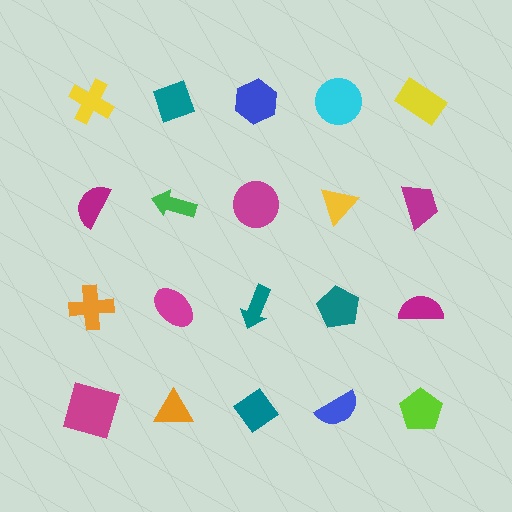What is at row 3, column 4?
A teal pentagon.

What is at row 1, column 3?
A blue hexagon.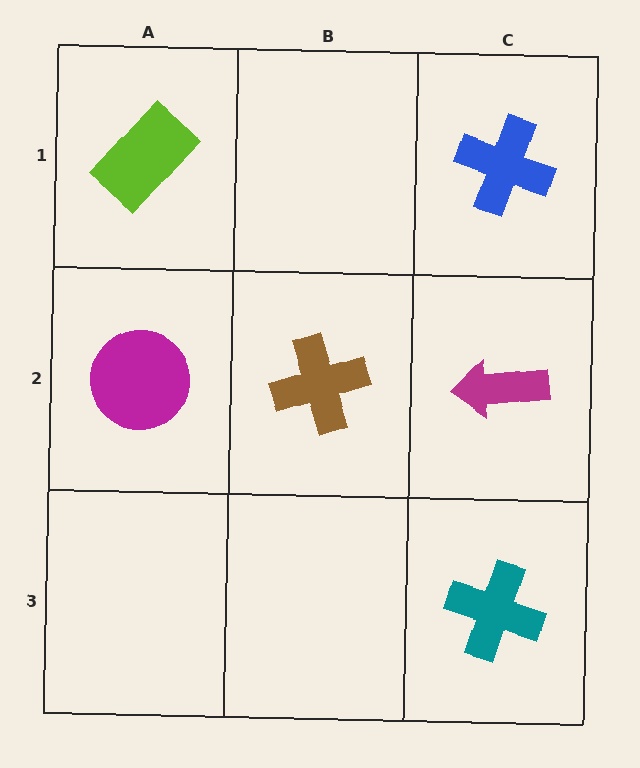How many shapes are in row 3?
1 shape.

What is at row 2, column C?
A magenta arrow.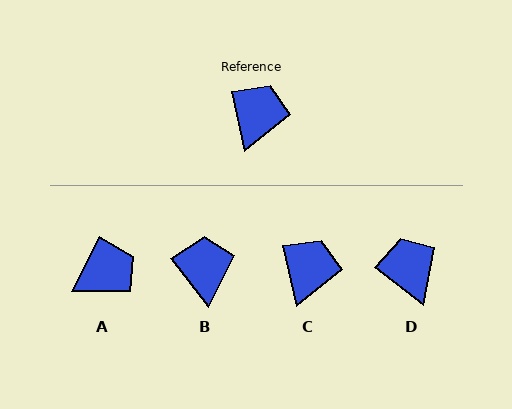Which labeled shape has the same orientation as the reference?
C.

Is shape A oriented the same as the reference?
No, it is off by about 40 degrees.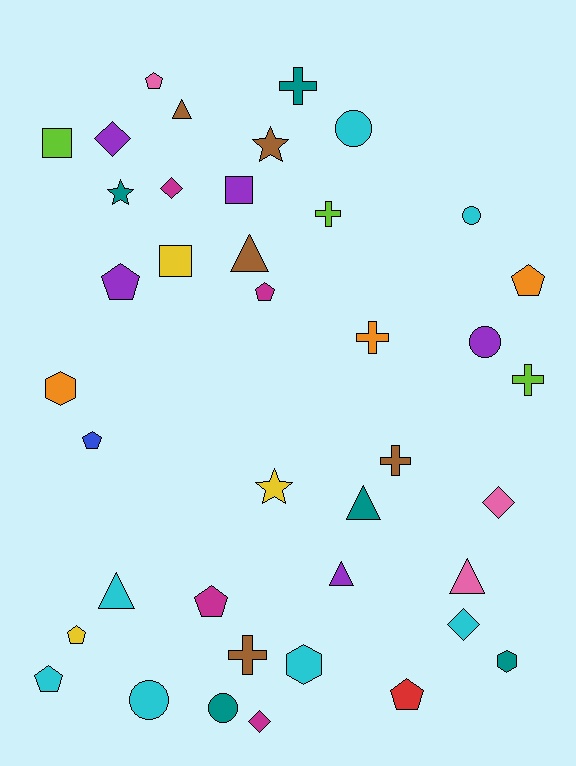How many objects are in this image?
There are 40 objects.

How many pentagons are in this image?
There are 9 pentagons.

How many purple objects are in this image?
There are 5 purple objects.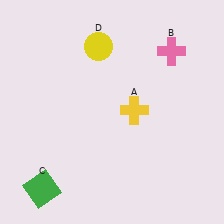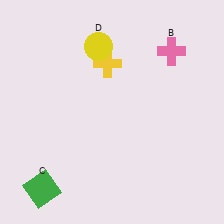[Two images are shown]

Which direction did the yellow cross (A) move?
The yellow cross (A) moved up.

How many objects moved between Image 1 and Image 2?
1 object moved between the two images.